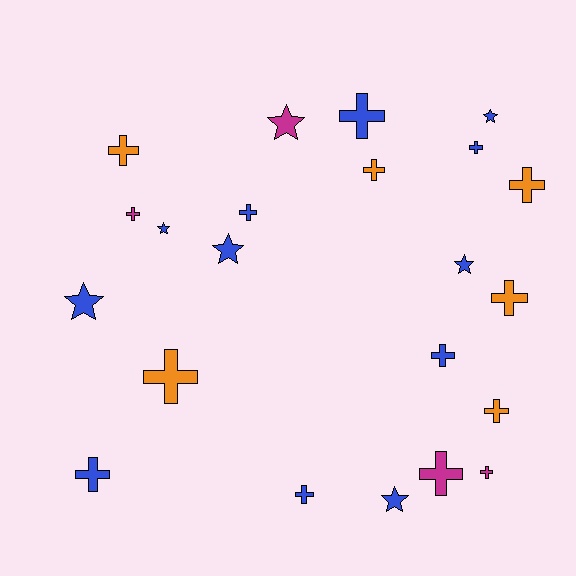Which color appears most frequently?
Blue, with 12 objects.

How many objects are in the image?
There are 22 objects.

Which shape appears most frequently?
Cross, with 15 objects.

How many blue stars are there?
There are 6 blue stars.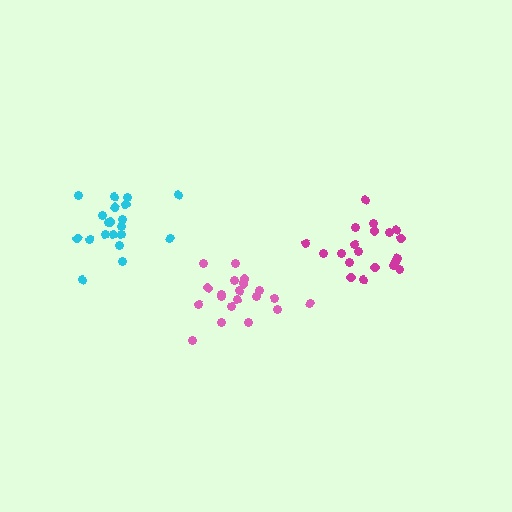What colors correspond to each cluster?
The clusters are colored: magenta, pink, cyan.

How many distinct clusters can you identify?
There are 3 distinct clusters.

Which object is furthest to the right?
The magenta cluster is rightmost.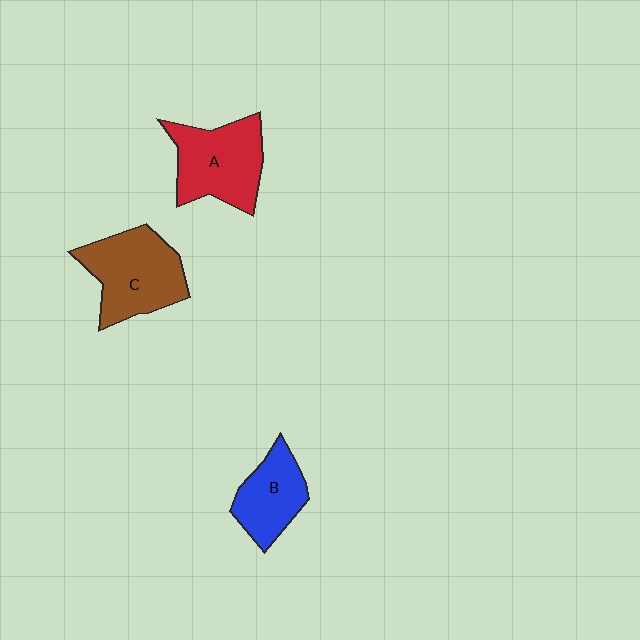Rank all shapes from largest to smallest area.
From largest to smallest: C (brown), A (red), B (blue).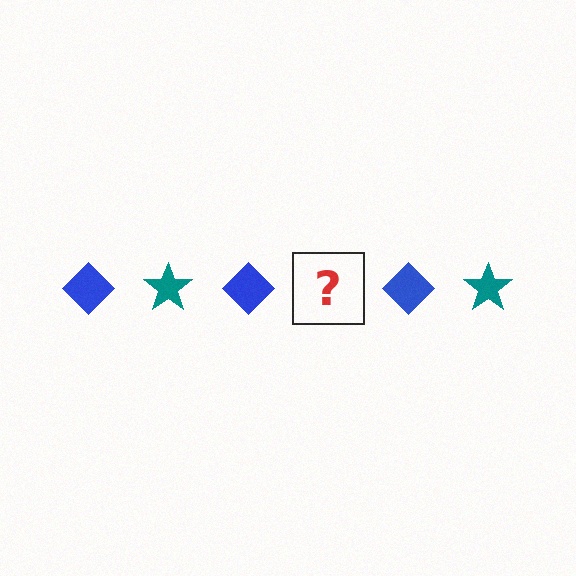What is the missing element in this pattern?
The missing element is a teal star.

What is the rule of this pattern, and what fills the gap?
The rule is that the pattern alternates between blue diamond and teal star. The gap should be filled with a teal star.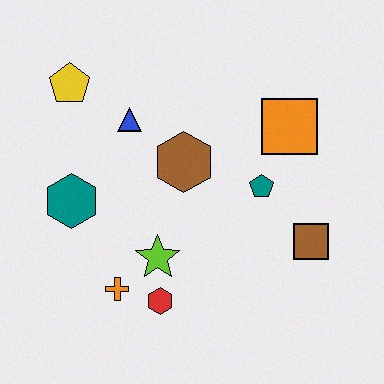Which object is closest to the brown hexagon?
The blue triangle is closest to the brown hexagon.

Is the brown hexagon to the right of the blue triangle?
Yes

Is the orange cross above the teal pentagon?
No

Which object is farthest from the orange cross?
The orange square is farthest from the orange cross.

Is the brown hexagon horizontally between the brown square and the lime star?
Yes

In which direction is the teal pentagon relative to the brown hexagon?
The teal pentagon is to the right of the brown hexagon.